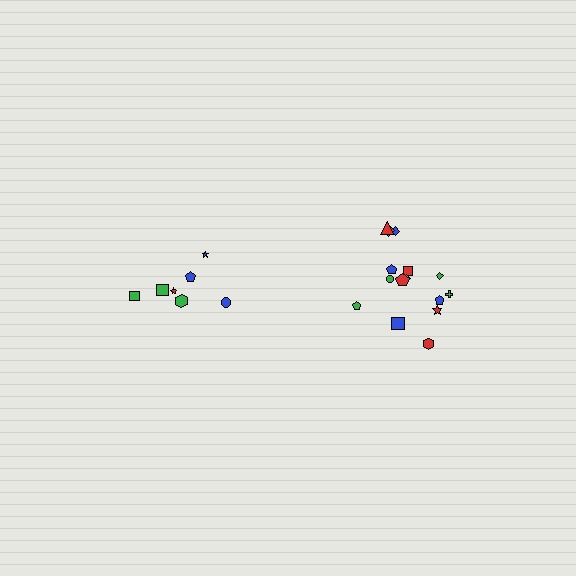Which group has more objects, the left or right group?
The right group.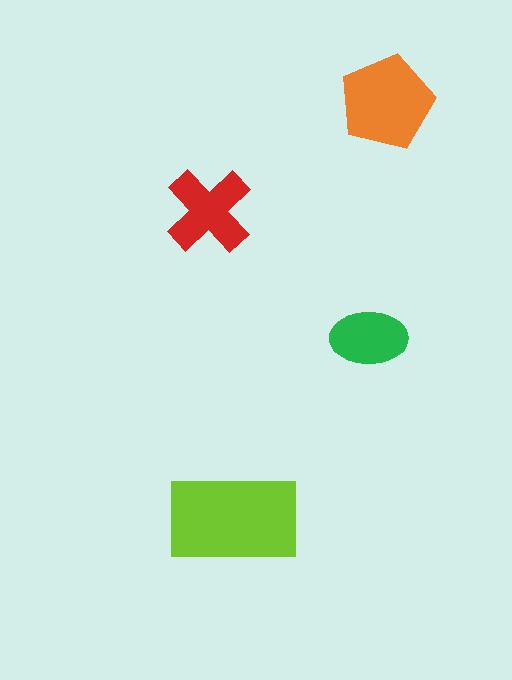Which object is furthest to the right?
The orange pentagon is rightmost.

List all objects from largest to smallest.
The lime rectangle, the orange pentagon, the red cross, the green ellipse.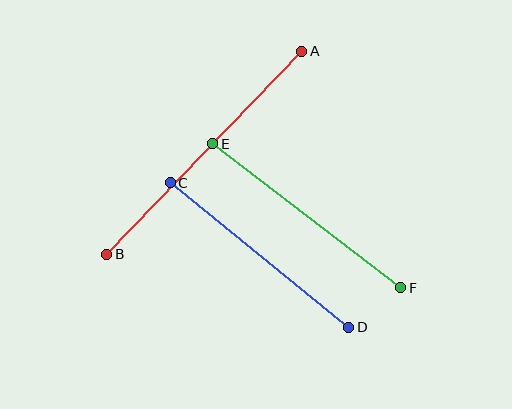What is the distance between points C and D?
The distance is approximately 230 pixels.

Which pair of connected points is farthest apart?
Points A and B are farthest apart.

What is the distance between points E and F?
The distance is approximately 237 pixels.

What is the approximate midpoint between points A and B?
The midpoint is at approximately (204, 153) pixels.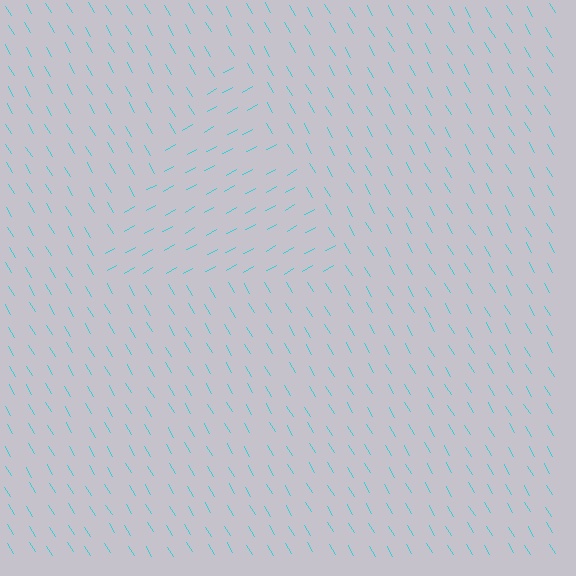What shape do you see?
I see a triangle.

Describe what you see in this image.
The image is filled with small cyan line segments. A triangle region in the image has lines oriented differently from the surrounding lines, creating a visible texture boundary.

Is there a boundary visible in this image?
Yes, there is a texture boundary formed by a change in line orientation.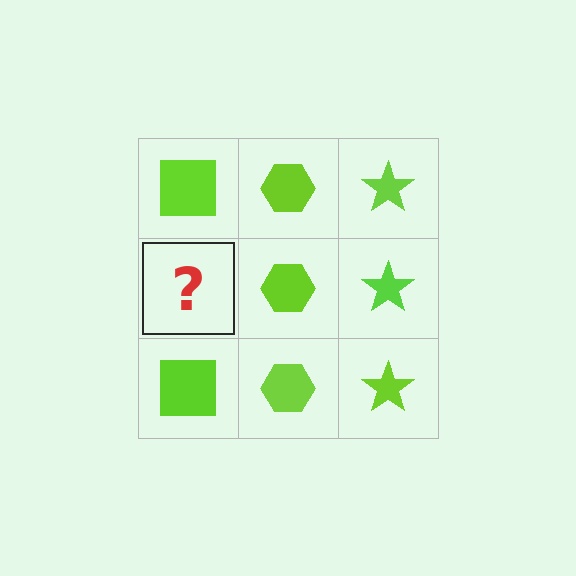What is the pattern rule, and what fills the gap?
The rule is that each column has a consistent shape. The gap should be filled with a lime square.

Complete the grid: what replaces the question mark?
The question mark should be replaced with a lime square.